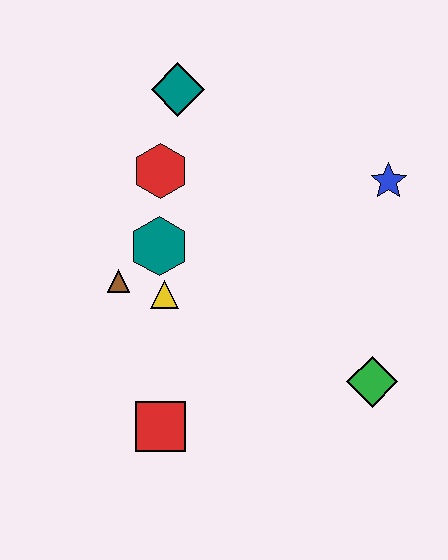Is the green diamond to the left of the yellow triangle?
No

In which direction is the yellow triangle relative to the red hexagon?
The yellow triangle is below the red hexagon.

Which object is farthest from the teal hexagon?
The green diamond is farthest from the teal hexagon.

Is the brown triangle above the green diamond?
Yes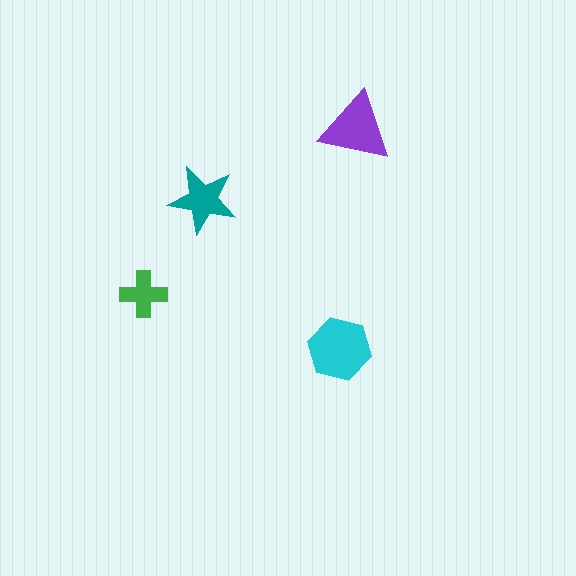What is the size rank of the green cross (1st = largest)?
4th.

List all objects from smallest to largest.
The green cross, the teal star, the purple triangle, the cyan hexagon.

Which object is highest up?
The purple triangle is topmost.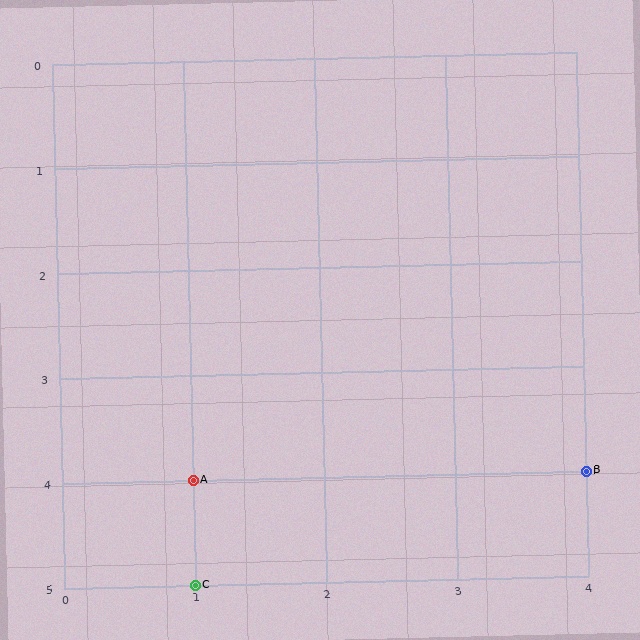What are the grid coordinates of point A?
Point A is at grid coordinates (1, 4).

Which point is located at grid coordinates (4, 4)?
Point B is at (4, 4).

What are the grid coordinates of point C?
Point C is at grid coordinates (1, 5).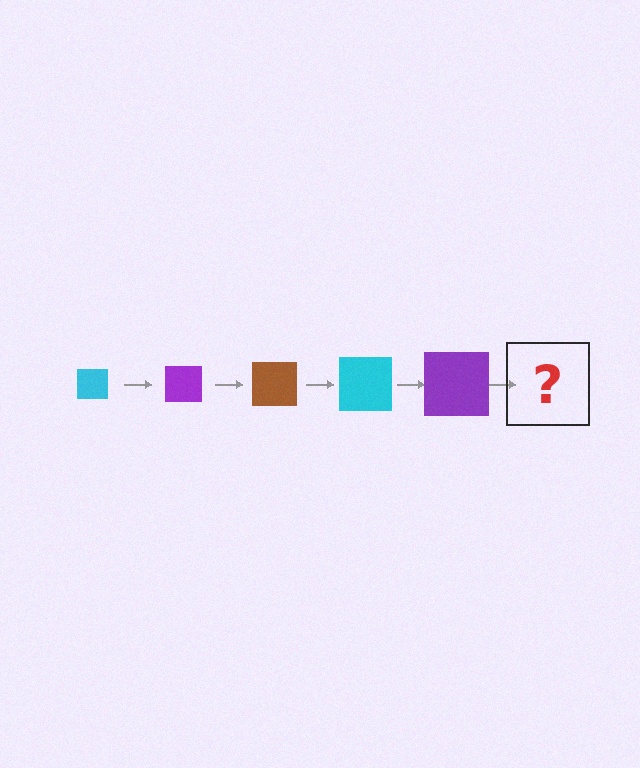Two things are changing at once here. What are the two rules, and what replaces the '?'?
The two rules are that the square grows larger each step and the color cycles through cyan, purple, and brown. The '?' should be a brown square, larger than the previous one.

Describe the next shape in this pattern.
It should be a brown square, larger than the previous one.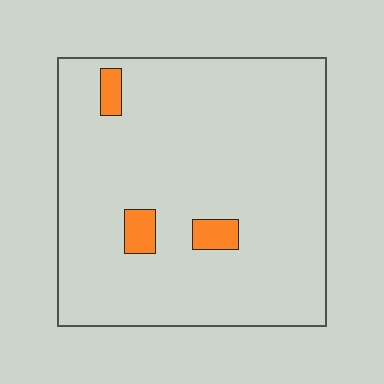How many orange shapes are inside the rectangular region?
3.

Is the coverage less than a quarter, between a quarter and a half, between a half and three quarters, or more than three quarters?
Less than a quarter.